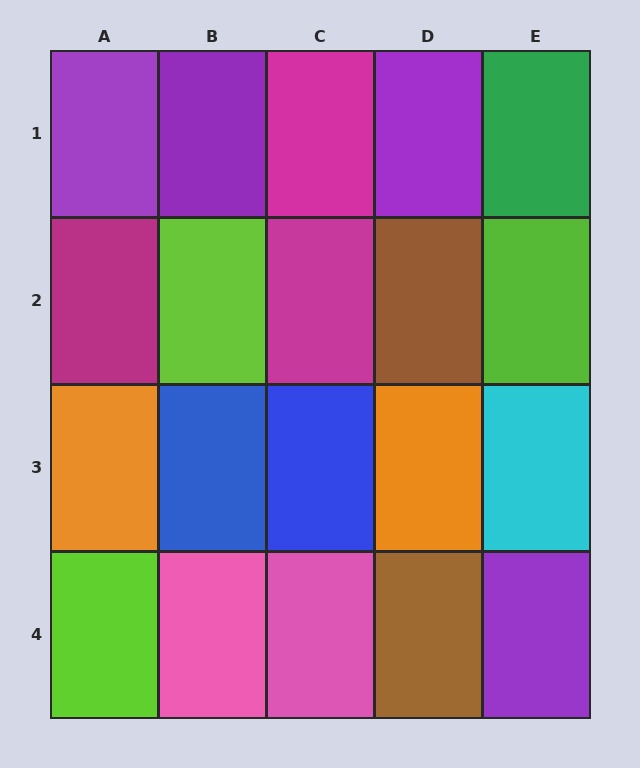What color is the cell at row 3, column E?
Cyan.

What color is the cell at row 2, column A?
Magenta.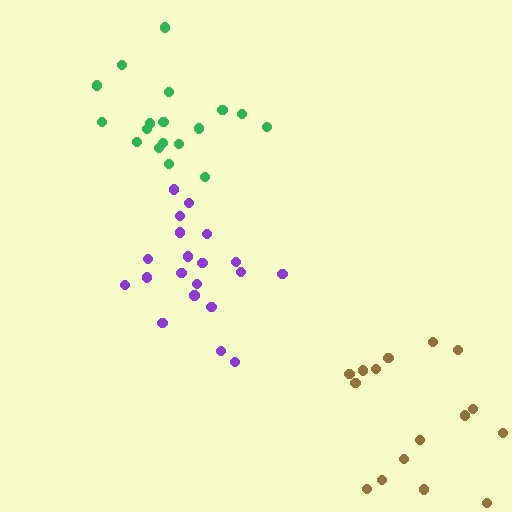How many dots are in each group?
Group 1: 20 dots, Group 2: 16 dots, Group 3: 18 dots (54 total).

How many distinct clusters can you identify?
There are 3 distinct clusters.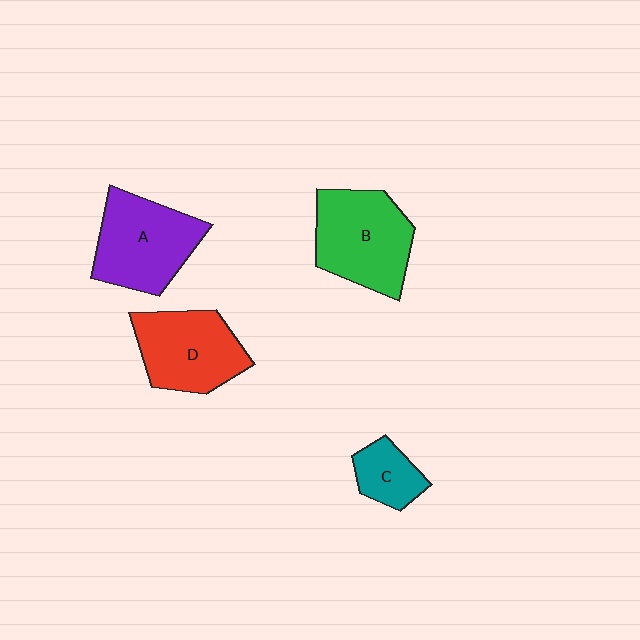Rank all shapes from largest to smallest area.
From largest to smallest: B (green), A (purple), D (red), C (teal).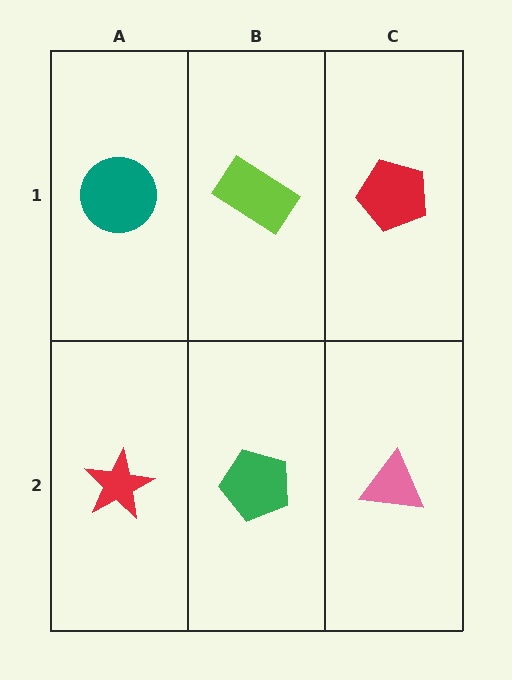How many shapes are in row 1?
3 shapes.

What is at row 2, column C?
A pink triangle.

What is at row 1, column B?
A lime rectangle.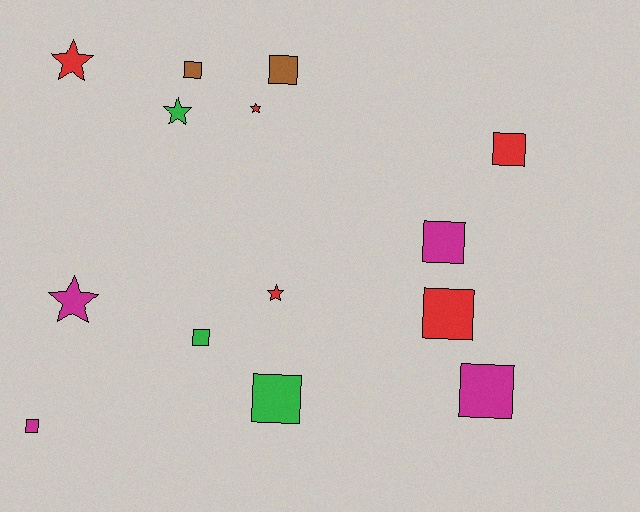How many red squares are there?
There are 2 red squares.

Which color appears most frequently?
Red, with 5 objects.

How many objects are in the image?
There are 14 objects.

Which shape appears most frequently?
Square, with 9 objects.